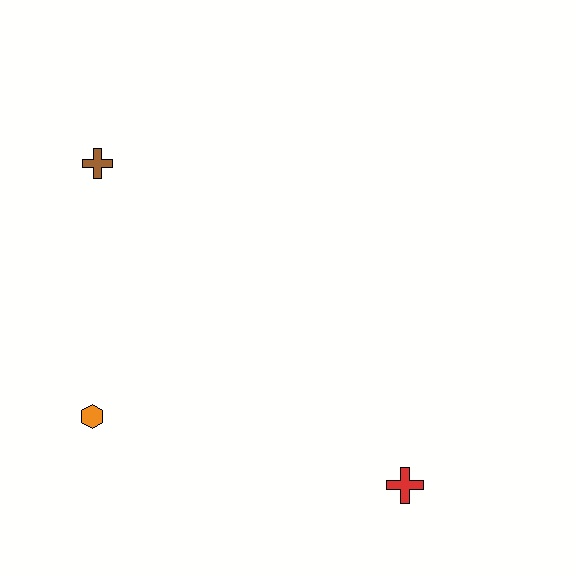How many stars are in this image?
There are no stars.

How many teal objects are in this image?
There are no teal objects.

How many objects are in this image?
There are 3 objects.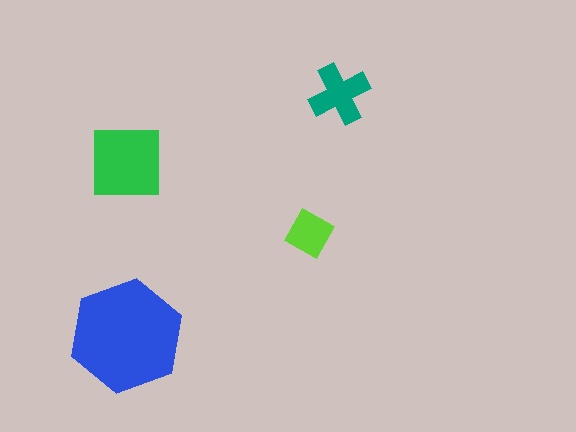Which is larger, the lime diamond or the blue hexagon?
The blue hexagon.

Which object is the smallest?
The lime diamond.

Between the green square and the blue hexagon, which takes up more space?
The blue hexagon.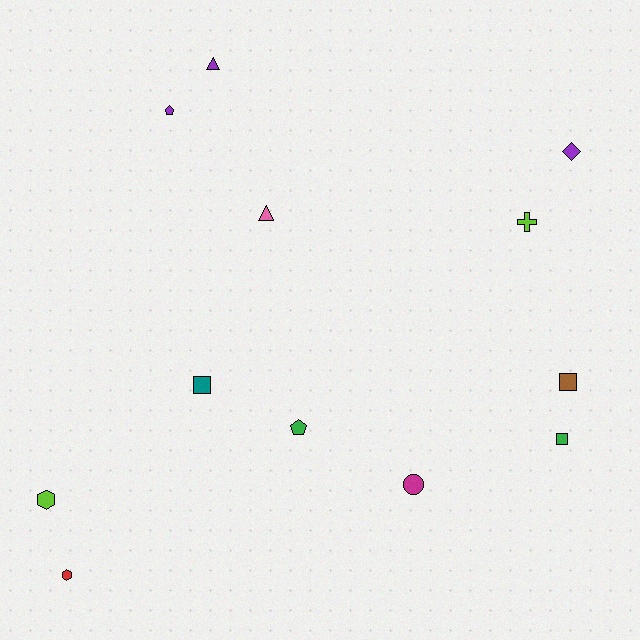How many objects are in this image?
There are 12 objects.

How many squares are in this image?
There are 3 squares.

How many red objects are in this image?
There is 1 red object.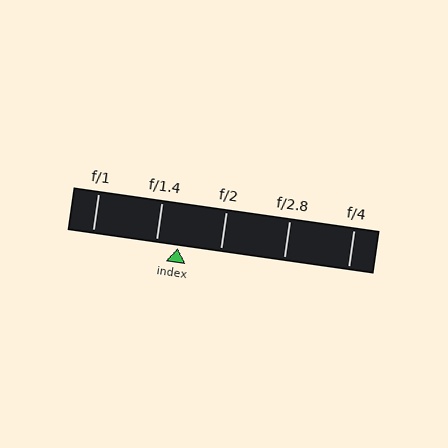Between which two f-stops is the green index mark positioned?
The index mark is between f/1.4 and f/2.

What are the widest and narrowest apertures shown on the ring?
The widest aperture shown is f/1 and the narrowest is f/4.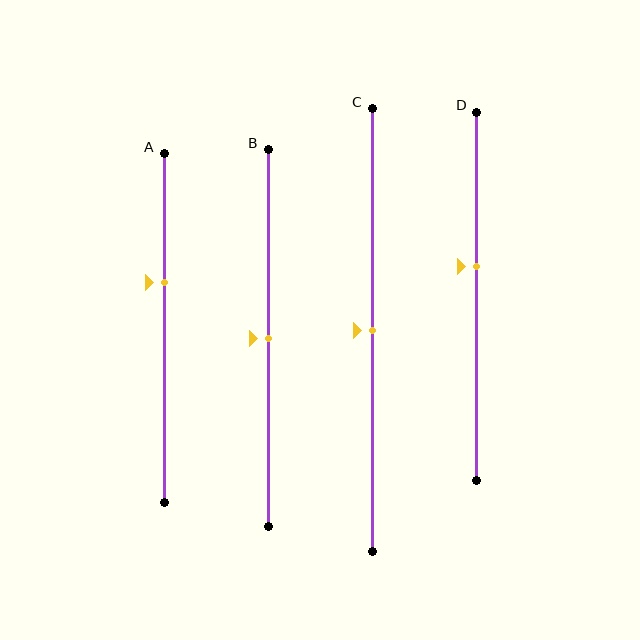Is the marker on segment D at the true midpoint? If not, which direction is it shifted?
No, the marker on segment D is shifted upward by about 8% of the segment length.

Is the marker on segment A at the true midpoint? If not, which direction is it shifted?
No, the marker on segment A is shifted upward by about 13% of the segment length.